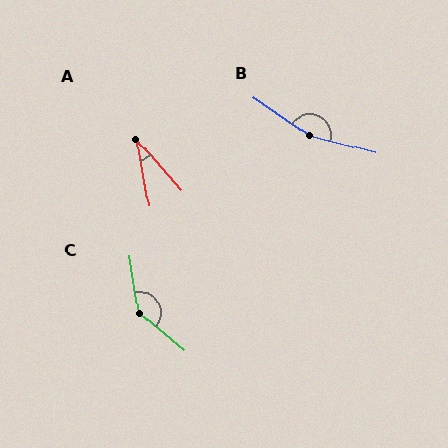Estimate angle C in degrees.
Approximately 138 degrees.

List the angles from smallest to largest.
A (31°), C (138°), B (160°).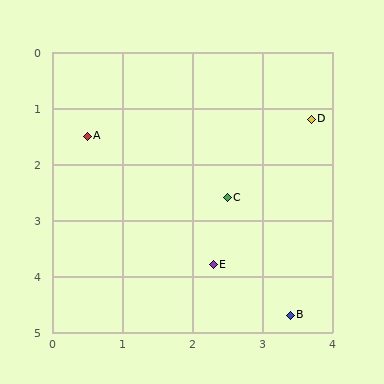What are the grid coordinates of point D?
Point D is at approximately (3.7, 1.2).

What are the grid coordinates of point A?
Point A is at approximately (0.5, 1.5).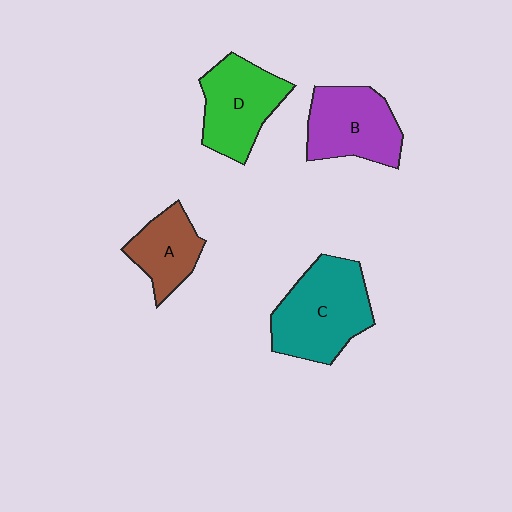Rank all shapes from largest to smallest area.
From largest to smallest: C (teal), D (green), B (purple), A (brown).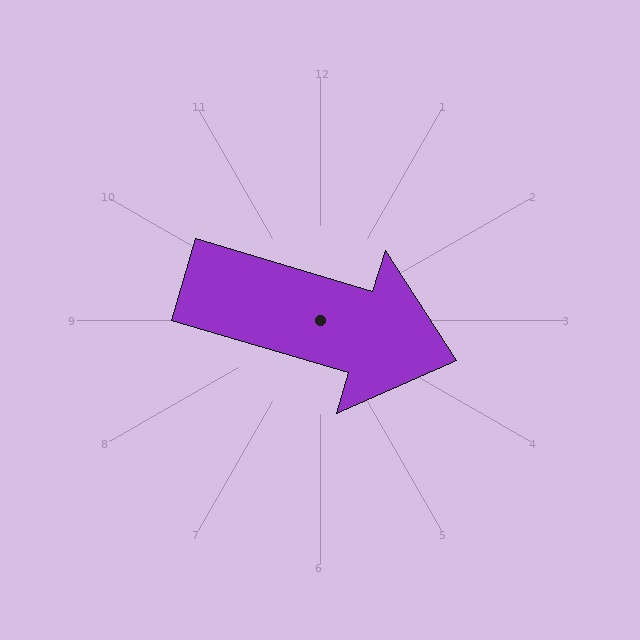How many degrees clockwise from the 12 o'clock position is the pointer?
Approximately 106 degrees.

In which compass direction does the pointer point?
East.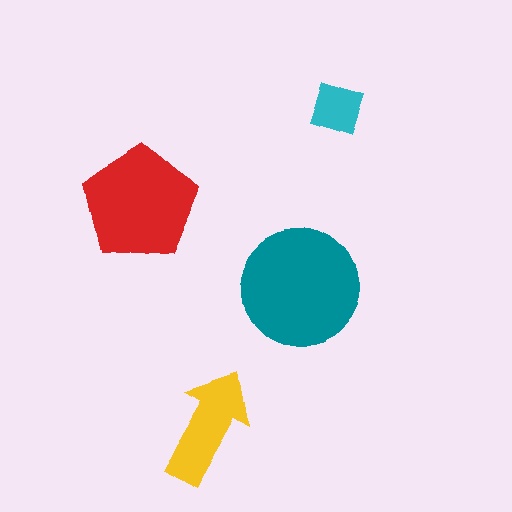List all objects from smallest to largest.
The cyan diamond, the yellow arrow, the red pentagon, the teal circle.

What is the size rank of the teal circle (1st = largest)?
1st.